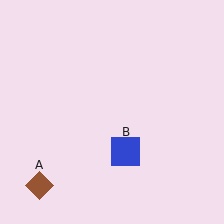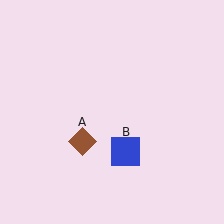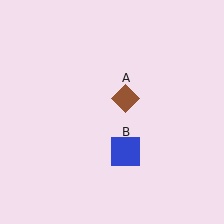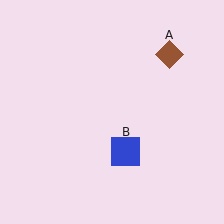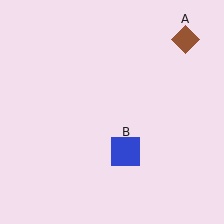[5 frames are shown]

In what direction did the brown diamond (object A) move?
The brown diamond (object A) moved up and to the right.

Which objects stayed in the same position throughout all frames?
Blue square (object B) remained stationary.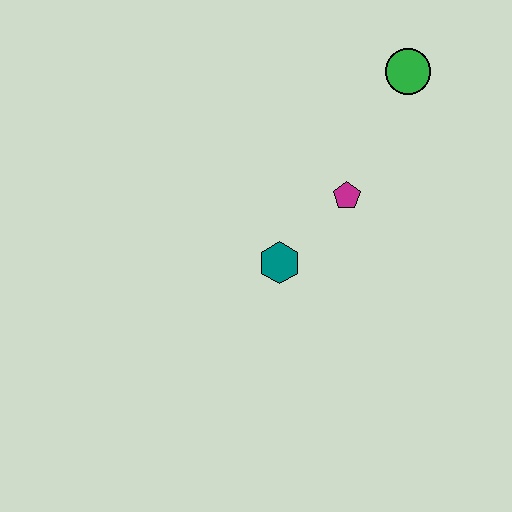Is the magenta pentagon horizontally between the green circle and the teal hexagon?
Yes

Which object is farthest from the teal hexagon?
The green circle is farthest from the teal hexagon.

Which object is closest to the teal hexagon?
The magenta pentagon is closest to the teal hexagon.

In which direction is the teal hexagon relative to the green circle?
The teal hexagon is below the green circle.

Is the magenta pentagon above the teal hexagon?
Yes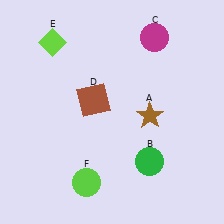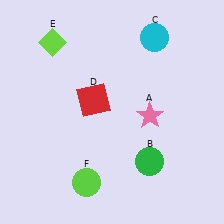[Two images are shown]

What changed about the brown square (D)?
In Image 1, D is brown. In Image 2, it changed to red.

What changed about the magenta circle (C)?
In Image 1, C is magenta. In Image 2, it changed to cyan.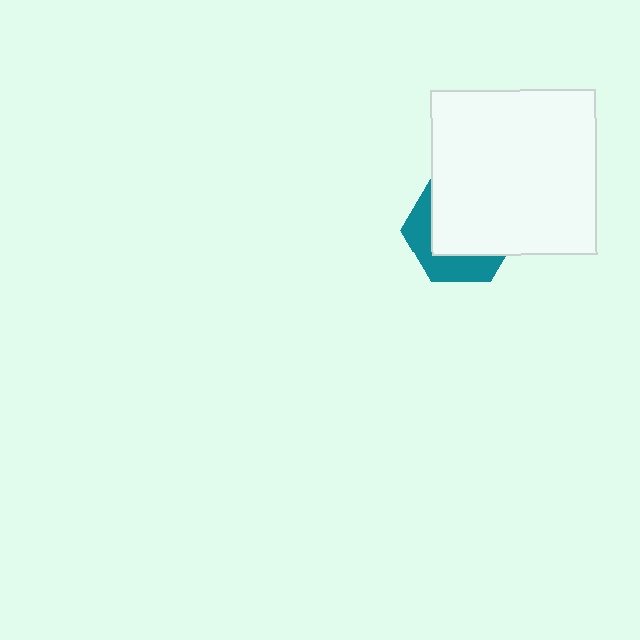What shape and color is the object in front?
The object in front is a white square.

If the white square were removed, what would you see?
You would see the complete teal hexagon.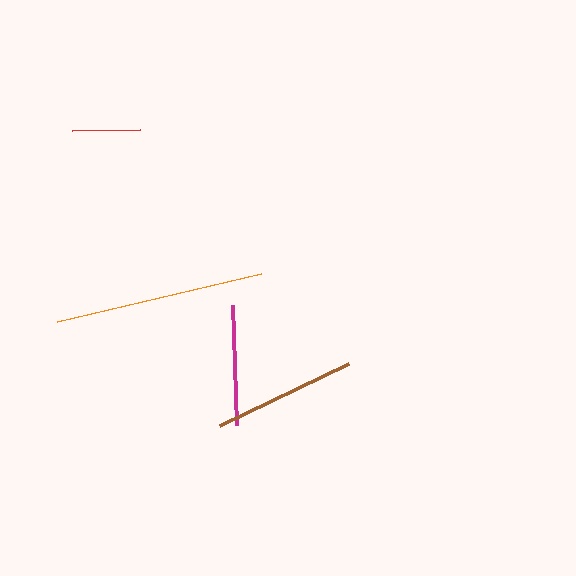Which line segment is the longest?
The orange line is the longest at approximately 209 pixels.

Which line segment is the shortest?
The red line is the shortest at approximately 68 pixels.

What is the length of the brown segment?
The brown segment is approximately 143 pixels long.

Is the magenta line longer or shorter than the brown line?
The brown line is longer than the magenta line.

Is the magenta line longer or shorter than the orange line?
The orange line is longer than the magenta line.